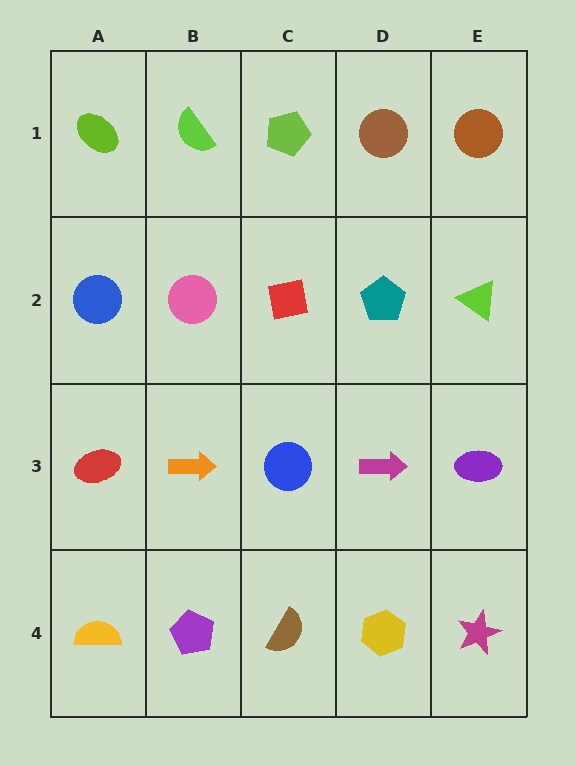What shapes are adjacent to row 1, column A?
A blue circle (row 2, column A), a lime semicircle (row 1, column B).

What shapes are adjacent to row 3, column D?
A teal pentagon (row 2, column D), a yellow hexagon (row 4, column D), a blue circle (row 3, column C), a purple ellipse (row 3, column E).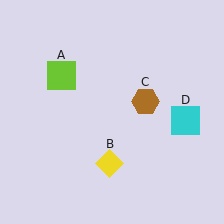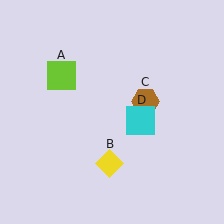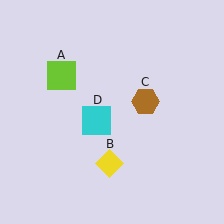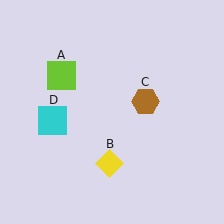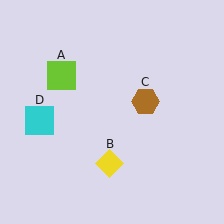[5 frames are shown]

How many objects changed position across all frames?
1 object changed position: cyan square (object D).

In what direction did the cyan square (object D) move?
The cyan square (object D) moved left.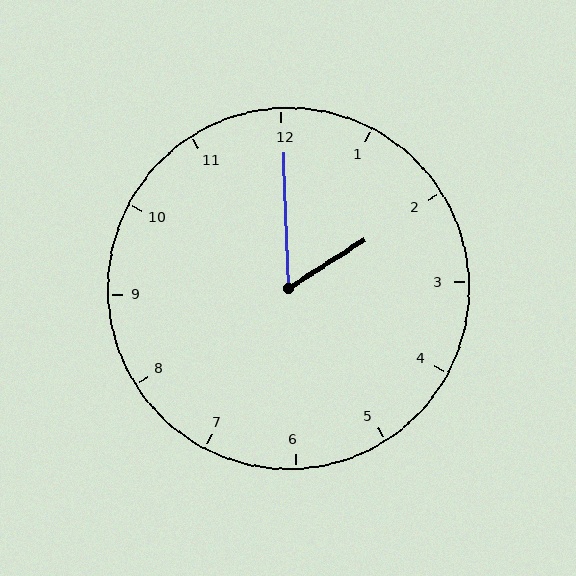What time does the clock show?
2:00.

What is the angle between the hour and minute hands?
Approximately 60 degrees.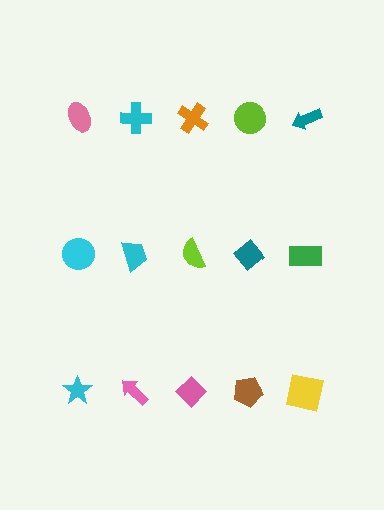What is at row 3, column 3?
A pink diamond.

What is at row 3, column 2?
A pink arrow.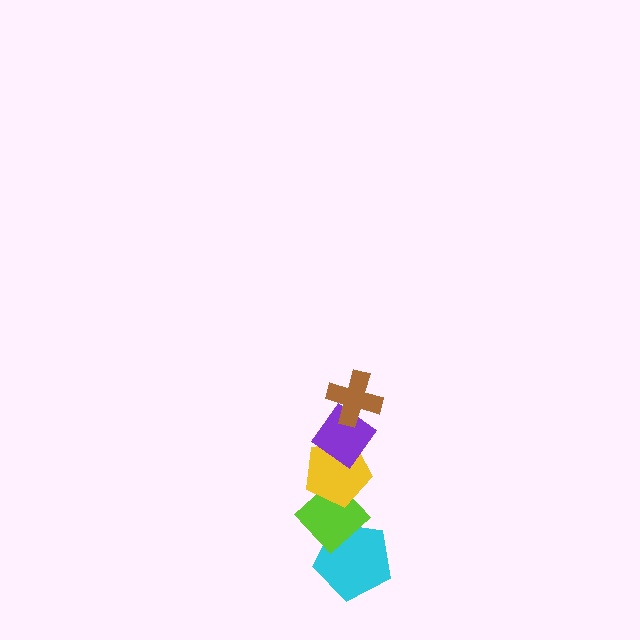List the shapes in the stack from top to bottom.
From top to bottom: the brown cross, the purple diamond, the yellow pentagon, the lime diamond, the cyan pentagon.